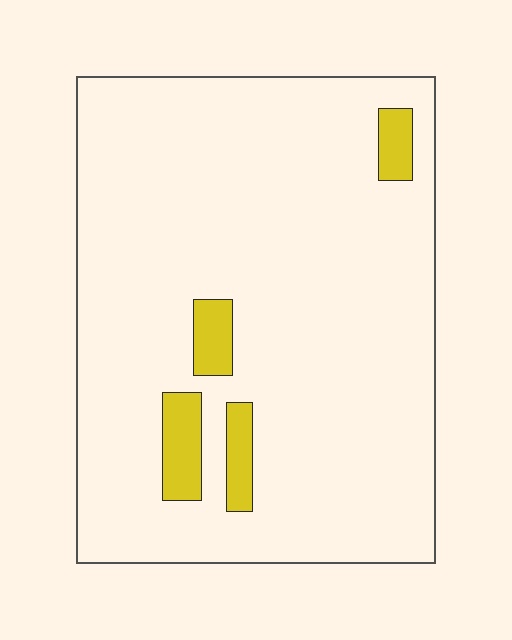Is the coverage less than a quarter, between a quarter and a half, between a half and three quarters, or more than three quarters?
Less than a quarter.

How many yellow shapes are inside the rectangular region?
4.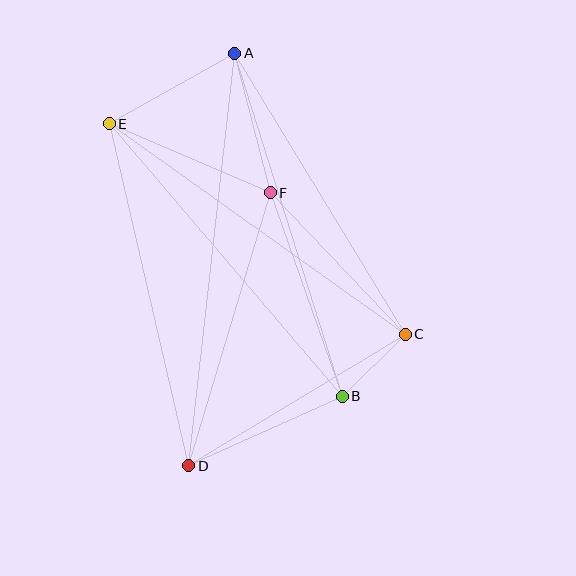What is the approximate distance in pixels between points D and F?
The distance between D and F is approximately 285 pixels.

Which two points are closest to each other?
Points B and C are closest to each other.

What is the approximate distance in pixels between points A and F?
The distance between A and F is approximately 144 pixels.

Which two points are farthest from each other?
Points A and D are farthest from each other.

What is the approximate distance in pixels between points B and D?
The distance between B and D is approximately 168 pixels.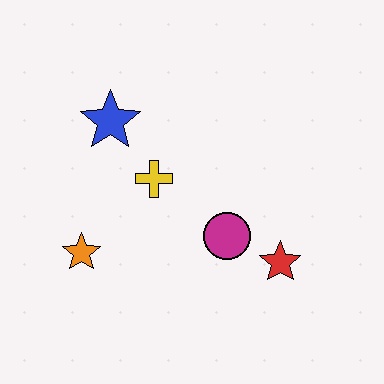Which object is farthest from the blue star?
The red star is farthest from the blue star.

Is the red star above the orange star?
No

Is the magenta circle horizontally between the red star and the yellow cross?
Yes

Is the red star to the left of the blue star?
No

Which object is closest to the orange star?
The yellow cross is closest to the orange star.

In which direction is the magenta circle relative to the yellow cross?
The magenta circle is to the right of the yellow cross.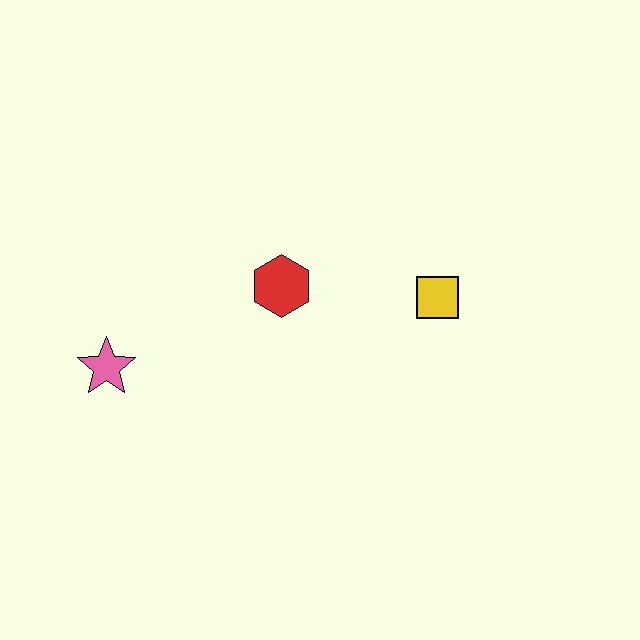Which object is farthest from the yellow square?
The pink star is farthest from the yellow square.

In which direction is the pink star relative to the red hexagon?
The pink star is to the left of the red hexagon.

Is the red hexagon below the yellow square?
No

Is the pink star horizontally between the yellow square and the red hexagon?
No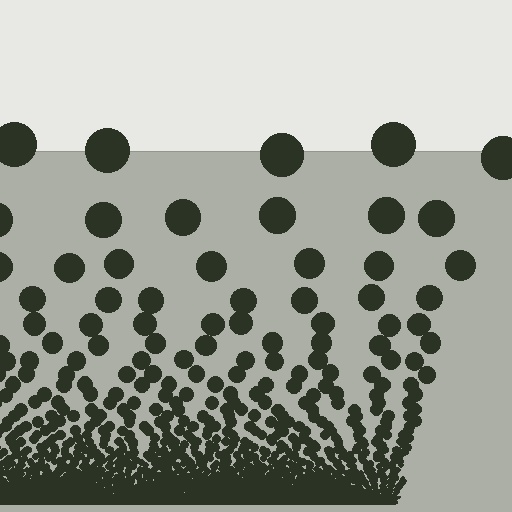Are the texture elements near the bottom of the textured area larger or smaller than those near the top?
Smaller. The gradient is inverted — elements near the bottom are smaller and denser.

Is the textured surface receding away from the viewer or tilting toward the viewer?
The surface appears to tilt toward the viewer. Texture elements get larger and sparser toward the top.